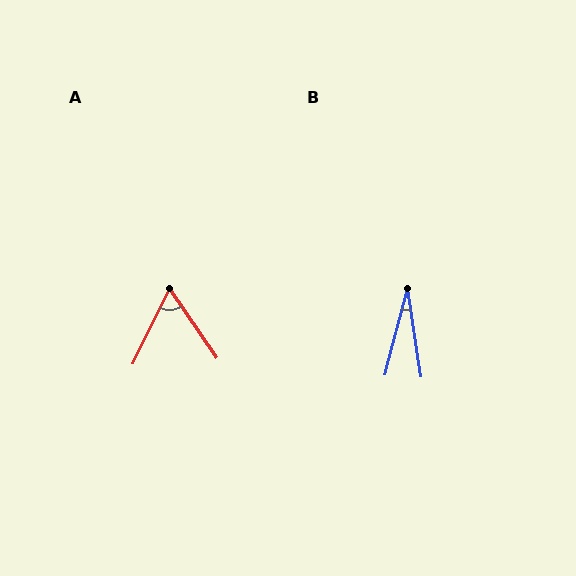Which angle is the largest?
A, at approximately 60 degrees.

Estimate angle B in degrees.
Approximately 23 degrees.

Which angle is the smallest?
B, at approximately 23 degrees.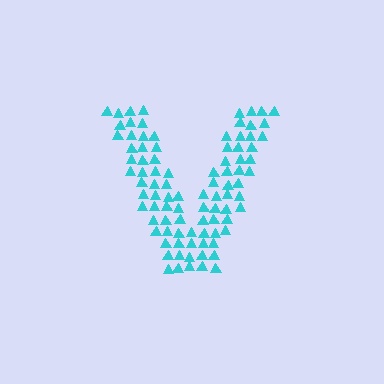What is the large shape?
The large shape is the letter V.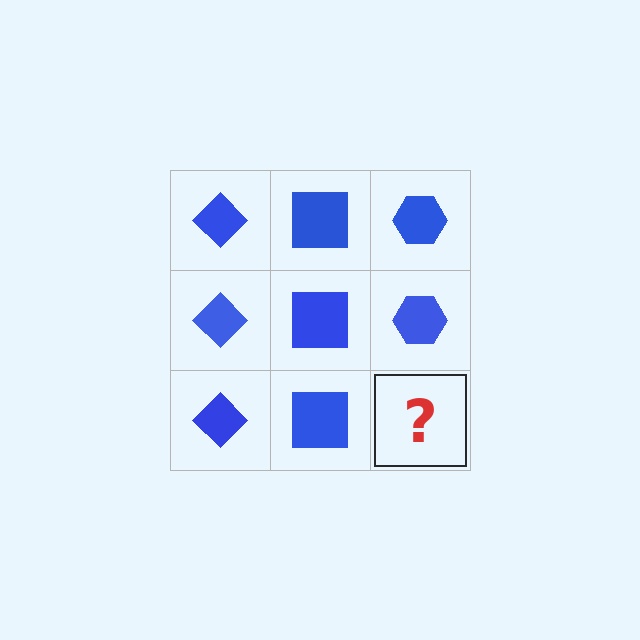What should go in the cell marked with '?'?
The missing cell should contain a blue hexagon.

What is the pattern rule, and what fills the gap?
The rule is that each column has a consistent shape. The gap should be filled with a blue hexagon.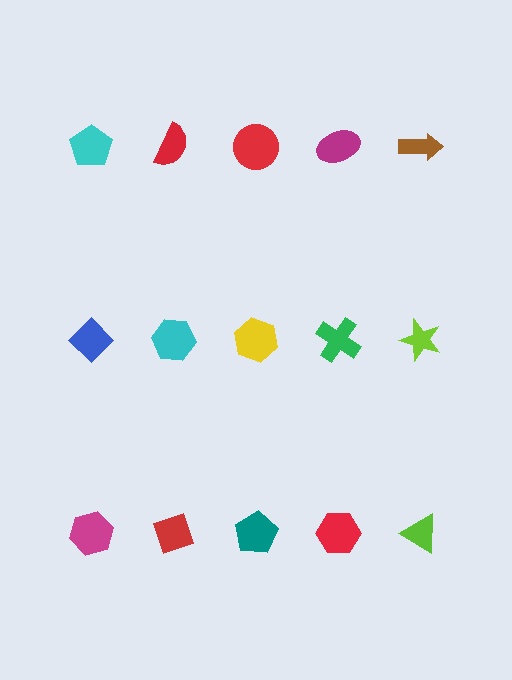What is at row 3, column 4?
A red hexagon.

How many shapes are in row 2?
5 shapes.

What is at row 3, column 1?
A magenta hexagon.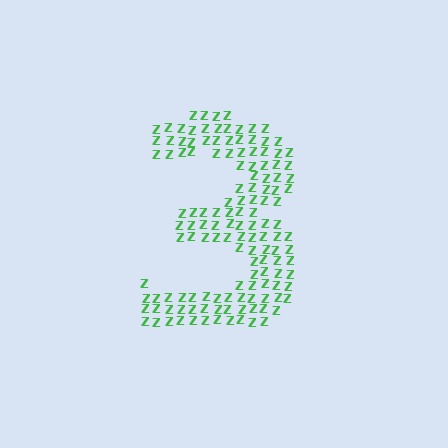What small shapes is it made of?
It is made of small letter Z's.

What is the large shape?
The large shape is the digit 3.